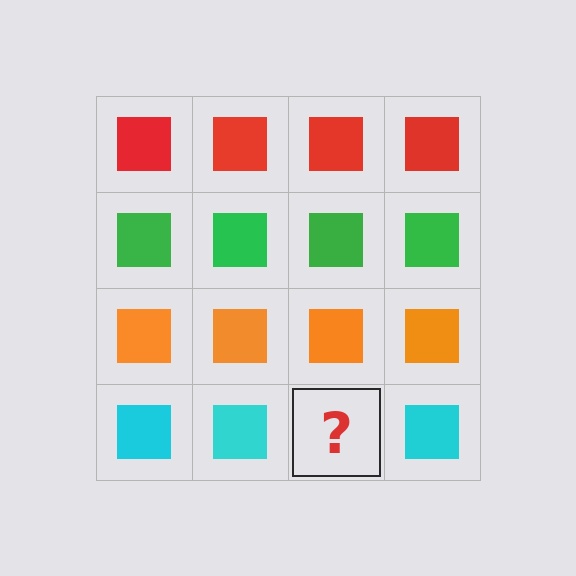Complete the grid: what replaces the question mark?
The question mark should be replaced with a cyan square.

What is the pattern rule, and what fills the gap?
The rule is that each row has a consistent color. The gap should be filled with a cyan square.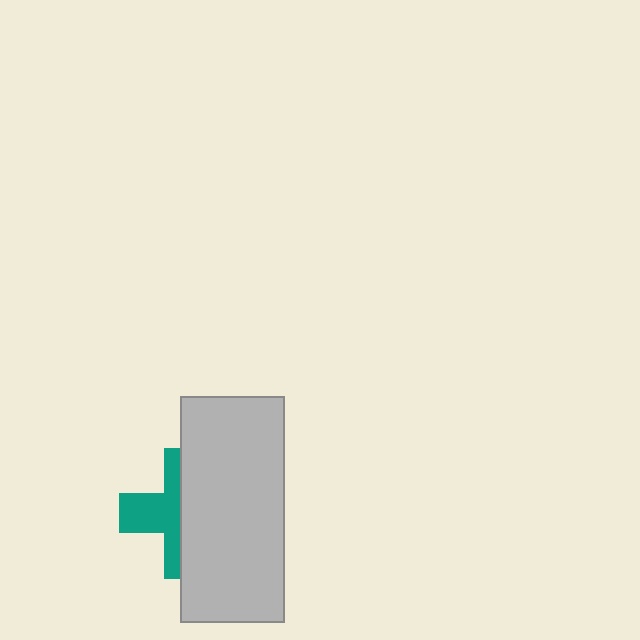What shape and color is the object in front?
The object in front is a light gray rectangle.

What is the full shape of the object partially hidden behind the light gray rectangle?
The partially hidden object is a teal cross.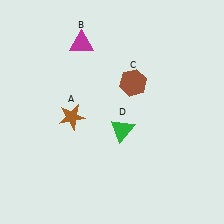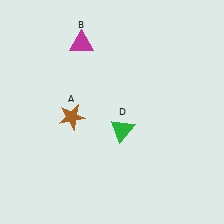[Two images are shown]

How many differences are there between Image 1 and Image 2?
There is 1 difference between the two images.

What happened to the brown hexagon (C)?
The brown hexagon (C) was removed in Image 2. It was in the top-right area of Image 1.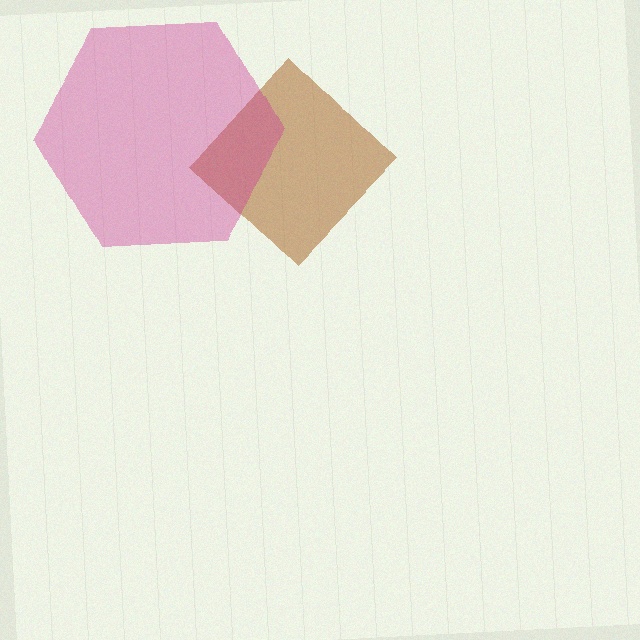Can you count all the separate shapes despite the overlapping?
Yes, there are 2 separate shapes.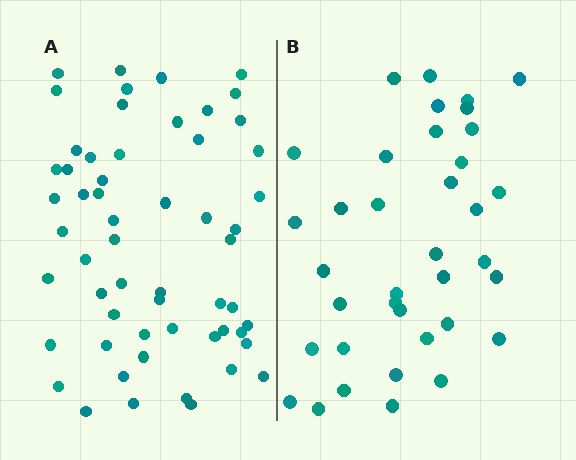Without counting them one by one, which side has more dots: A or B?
Region A (the left region) has more dots.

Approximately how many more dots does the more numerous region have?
Region A has approximately 20 more dots than region B.